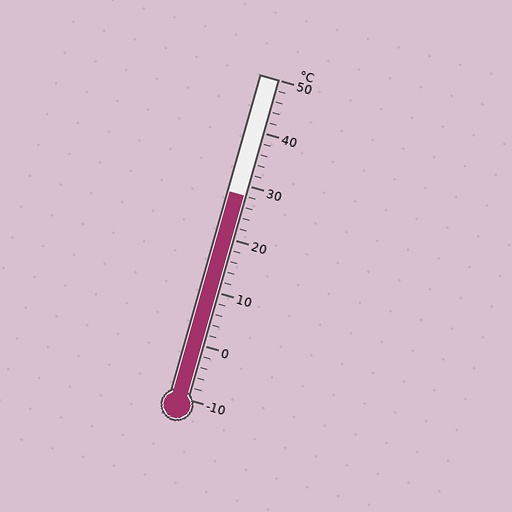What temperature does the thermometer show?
The thermometer shows approximately 28°C.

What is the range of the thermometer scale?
The thermometer scale ranges from -10°C to 50°C.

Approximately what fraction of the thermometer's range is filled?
The thermometer is filled to approximately 65% of its range.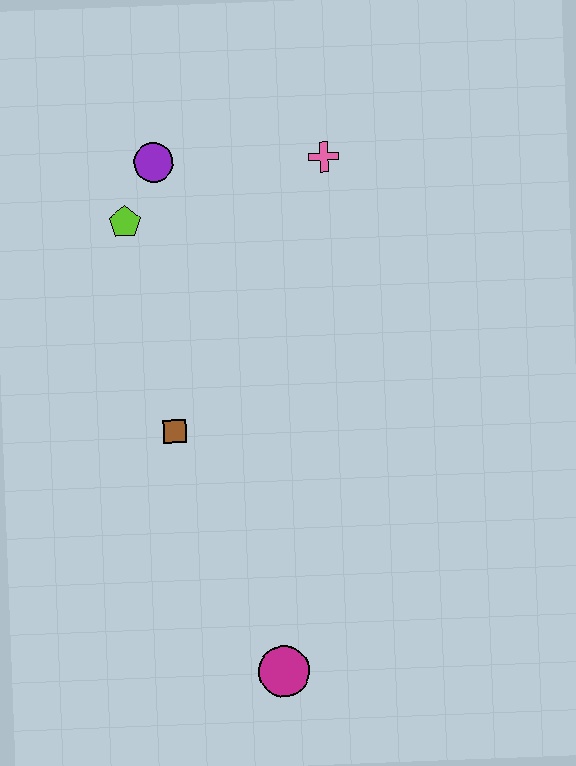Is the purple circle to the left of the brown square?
Yes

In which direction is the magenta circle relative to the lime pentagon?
The magenta circle is below the lime pentagon.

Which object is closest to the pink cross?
The purple circle is closest to the pink cross.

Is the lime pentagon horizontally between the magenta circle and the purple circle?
No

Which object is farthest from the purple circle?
The magenta circle is farthest from the purple circle.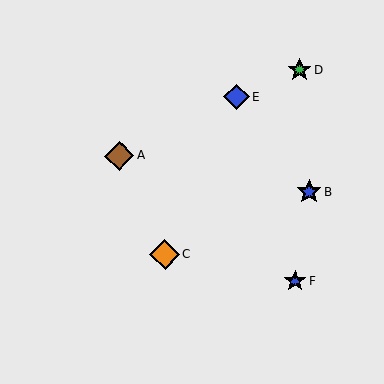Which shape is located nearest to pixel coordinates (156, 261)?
The orange diamond (labeled C) at (165, 255) is nearest to that location.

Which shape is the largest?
The orange diamond (labeled C) is the largest.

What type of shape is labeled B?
Shape B is a blue star.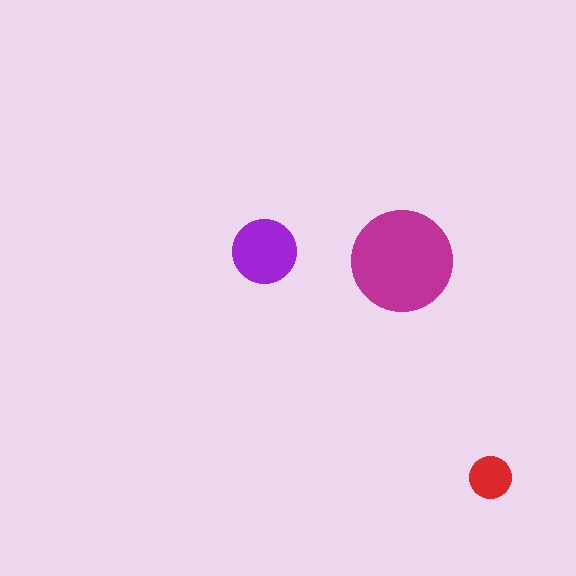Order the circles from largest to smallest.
the magenta one, the purple one, the red one.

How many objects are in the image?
There are 3 objects in the image.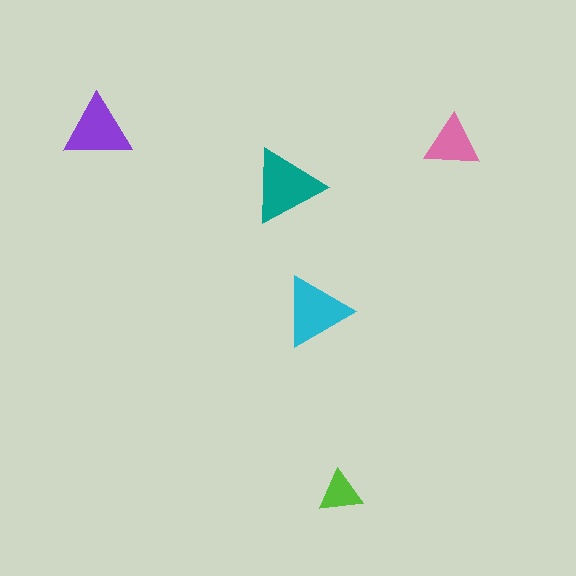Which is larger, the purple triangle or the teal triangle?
The teal one.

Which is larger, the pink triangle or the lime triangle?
The pink one.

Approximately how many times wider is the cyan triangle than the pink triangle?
About 1.5 times wider.